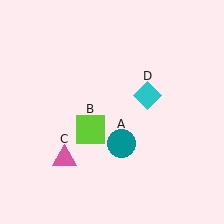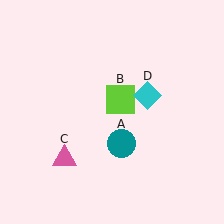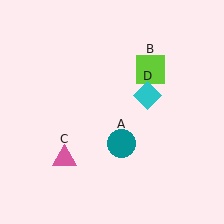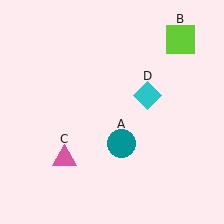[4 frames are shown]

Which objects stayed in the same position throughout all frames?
Teal circle (object A) and pink triangle (object C) and cyan diamond (object D) remained stationary.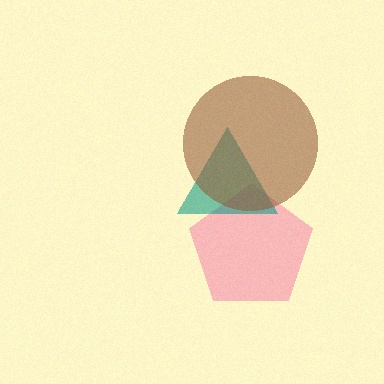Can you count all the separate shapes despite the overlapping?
Yes, there are 3 separate shapes.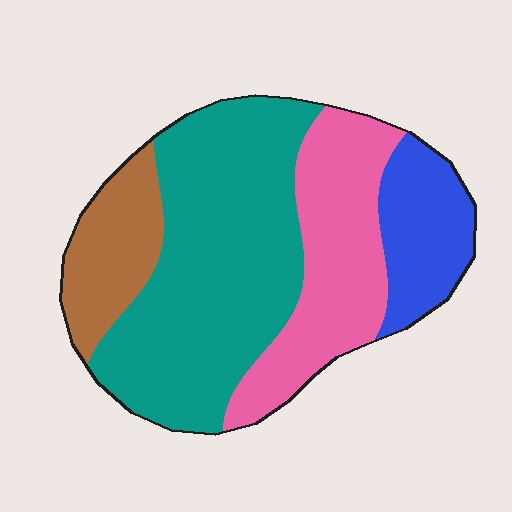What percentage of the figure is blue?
Blue covers roughly 15% of the figure.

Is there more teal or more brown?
Teal.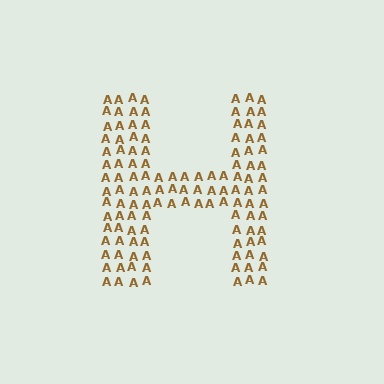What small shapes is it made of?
It is made of small letter A's.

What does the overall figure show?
The overall figure shows the letter H.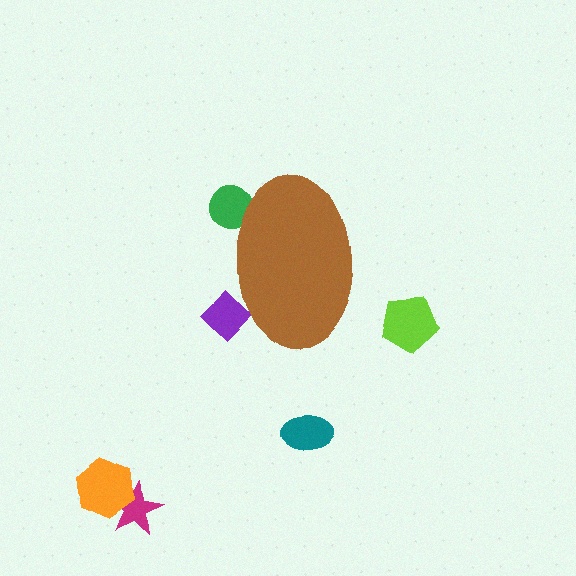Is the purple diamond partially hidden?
Yes, the purple diamond is partially hidden behind the brown ellipse.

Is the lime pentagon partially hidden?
No, the lime pentagon is fully visible.